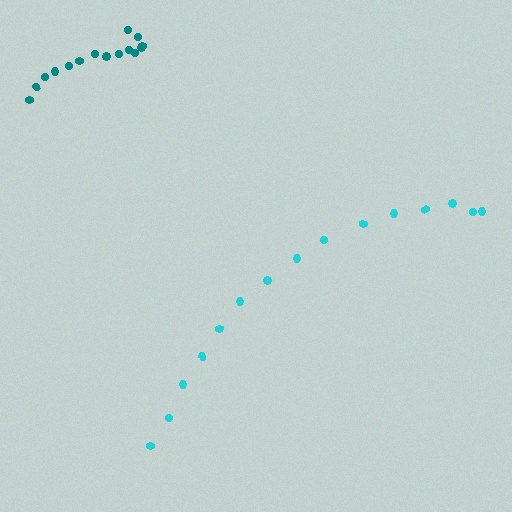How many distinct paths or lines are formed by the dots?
There are 2 distinct paths.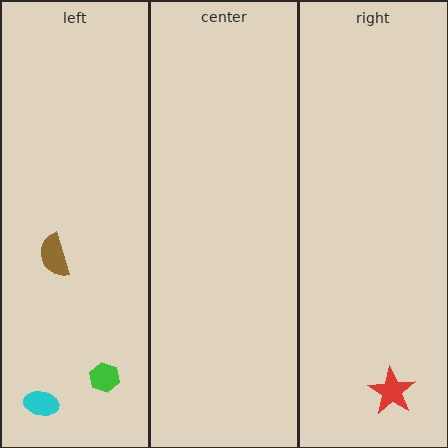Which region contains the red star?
The right region.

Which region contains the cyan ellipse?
The left region.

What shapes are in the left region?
The green hexagon, the brown semicircle, the cyan ellipse.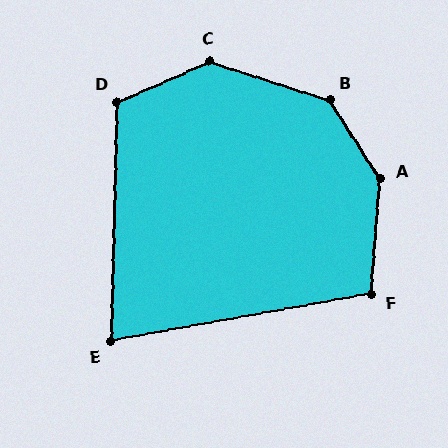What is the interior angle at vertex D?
Approximately 115 degrees (obtuse).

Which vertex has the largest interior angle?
A, at approximately 143 degrees.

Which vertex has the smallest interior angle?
E, at approximately 78 degrees.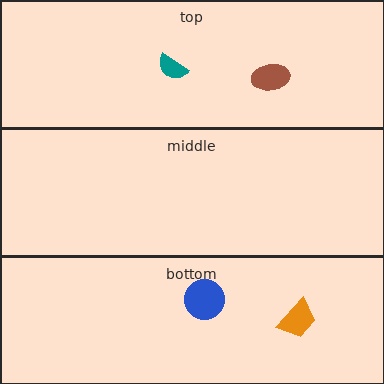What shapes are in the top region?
The teal semicircle, the brown ellipse.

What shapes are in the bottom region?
The orange trapezoid, the blue circle.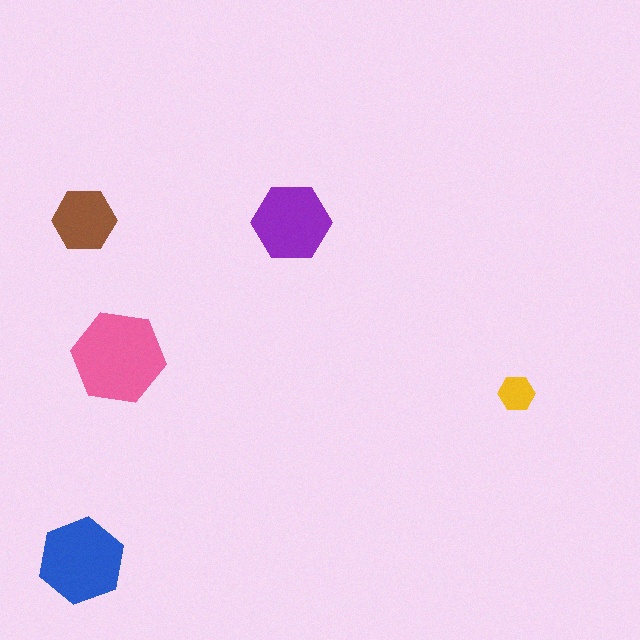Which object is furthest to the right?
The yellow hexagon is rightmost.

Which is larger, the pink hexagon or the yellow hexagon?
The pink one.